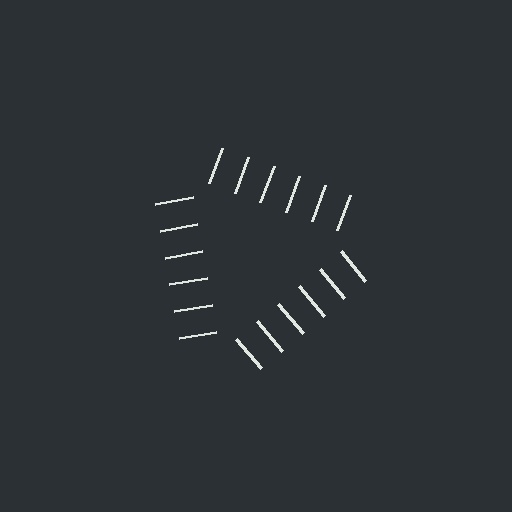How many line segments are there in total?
18 — 6 along each of the 3 edges.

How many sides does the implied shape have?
3 sides — the line-ends trace a triangle.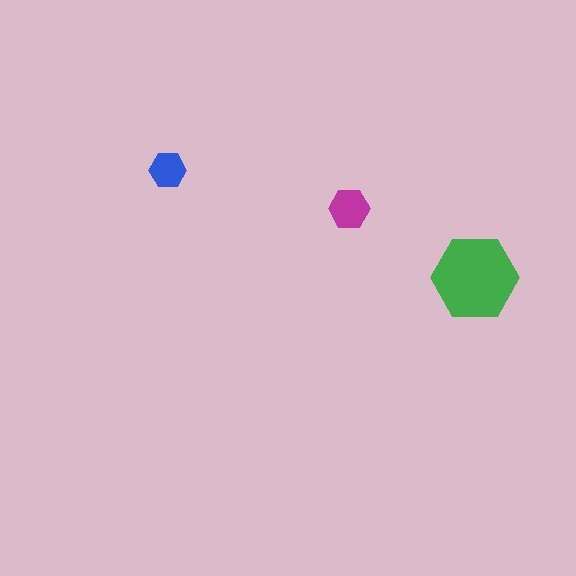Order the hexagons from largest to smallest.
the green one, the magenta one, the blue one.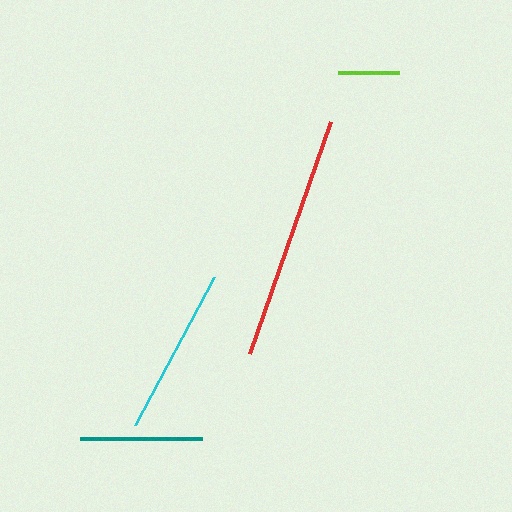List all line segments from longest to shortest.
From longest to shortest: red, cyan, teal, lime.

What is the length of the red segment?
The red segment is approximately 245 pixels long.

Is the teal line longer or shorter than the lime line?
The teal line is longer than the lime line.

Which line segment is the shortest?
The lime line is the shortest at approximately 61 pixels.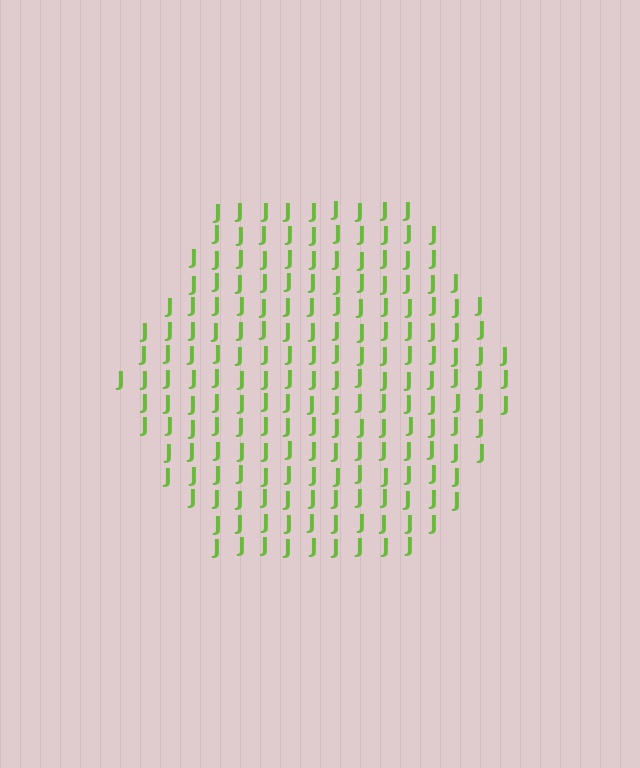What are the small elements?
The small elements are letter J's.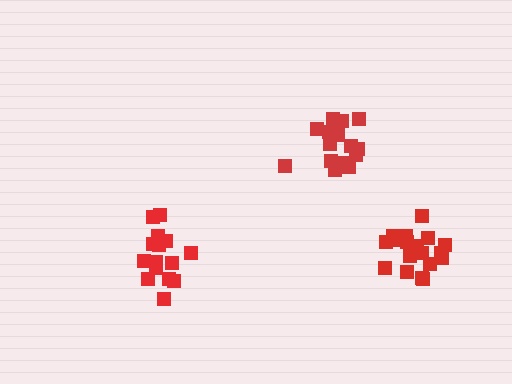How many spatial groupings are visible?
There are 3 spatial groupings.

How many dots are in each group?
Group 1: 16 dots, Group 2: 20 dots, Group 3: 15 dots (51 total).